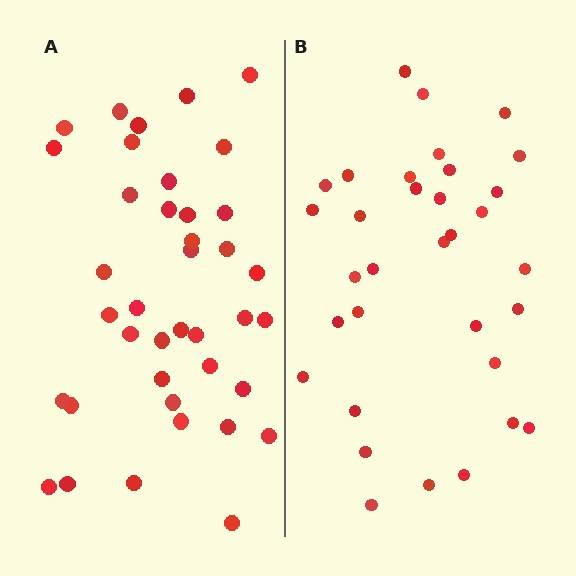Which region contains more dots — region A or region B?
Region A (the left region) has more dots.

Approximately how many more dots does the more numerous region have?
Region A has about 6 more dots than region B.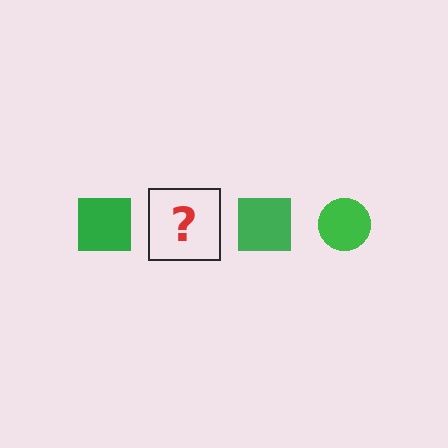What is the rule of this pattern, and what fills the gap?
The rule is that the pattern cycles through square, circle shapes in green. The gap should be filled with a green circle.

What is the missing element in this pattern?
The missing element is a green circle.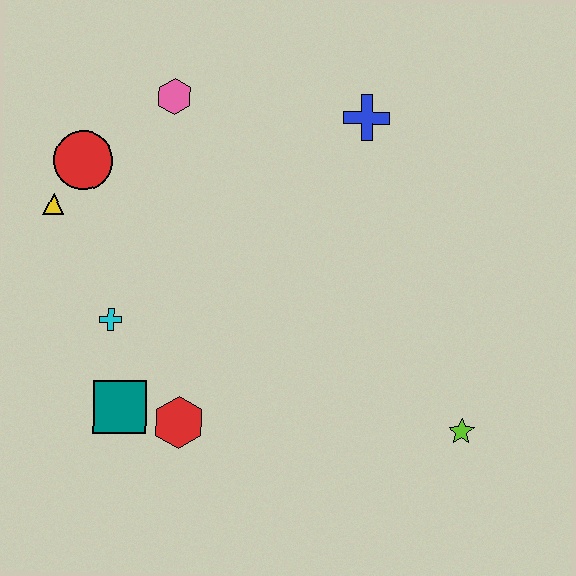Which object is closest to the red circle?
The yellow triangle is closest to the red circle.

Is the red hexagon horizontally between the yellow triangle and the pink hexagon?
No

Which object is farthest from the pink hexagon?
The lime star is farthest from the pink hexagon.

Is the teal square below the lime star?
No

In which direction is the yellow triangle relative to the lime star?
The yellow triangle is to the left of the lime star.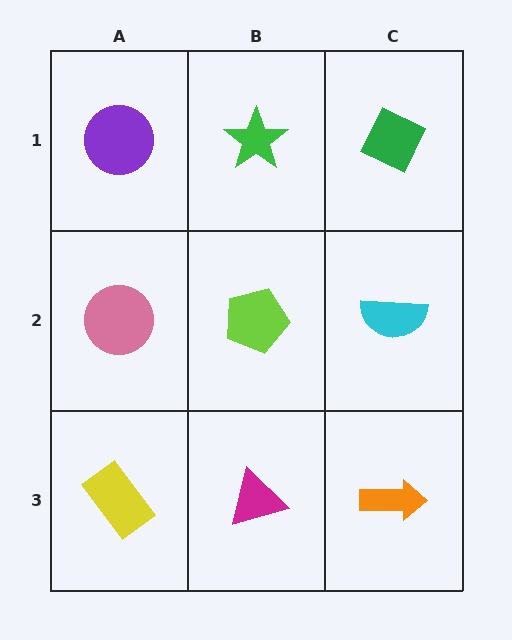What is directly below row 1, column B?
A lime pentagon.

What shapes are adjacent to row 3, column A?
A pink circle (row 2, column A), a magenta triangle (row 3, column B).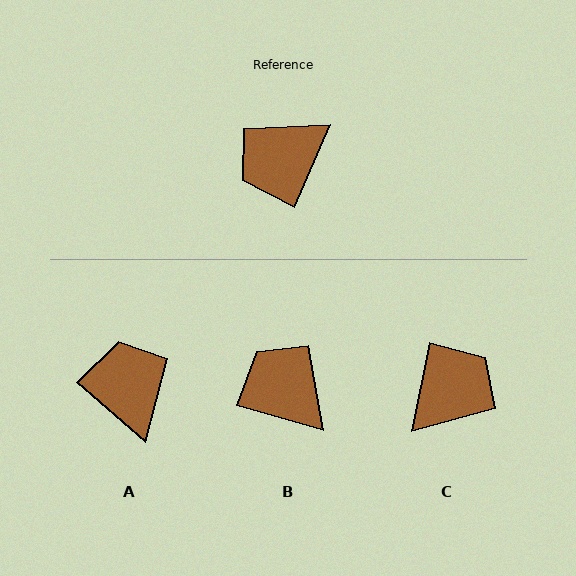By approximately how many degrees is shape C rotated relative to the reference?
Approximately 168 degrees clockwise.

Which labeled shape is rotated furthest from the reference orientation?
C, about 168 degrees away.